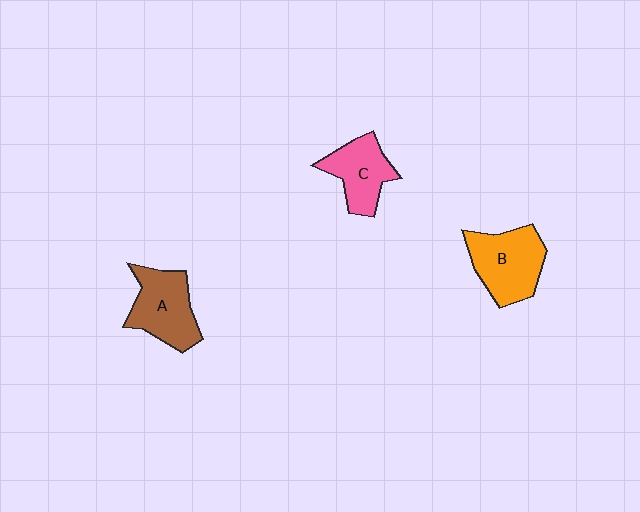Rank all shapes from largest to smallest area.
From largest to smallest: B (orange), A (brown), C (pink).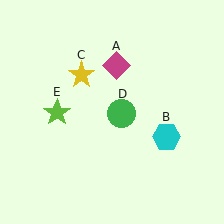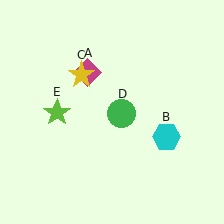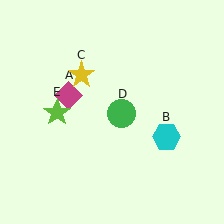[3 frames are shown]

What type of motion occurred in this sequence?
The magenta diamond (object A) rotated counterclockwise around the center of the scene.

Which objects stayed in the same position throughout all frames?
Cyan hexagon (object B) and yellow star (object C) and green circle (object D) and lime star (object E) remained stationary.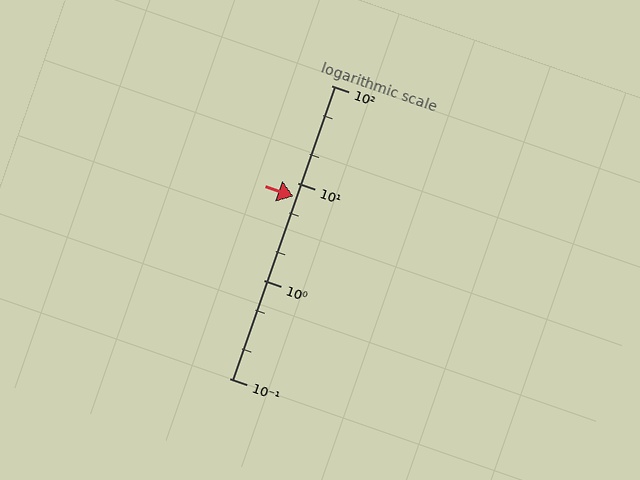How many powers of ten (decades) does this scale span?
The scale spans 3 decades, from 0.1 to 100.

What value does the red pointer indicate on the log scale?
The pointer indicates approximately 7.3.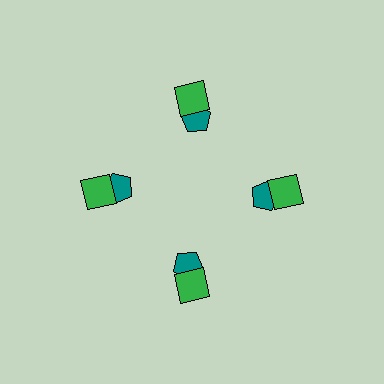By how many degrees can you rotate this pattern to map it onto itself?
The pattern maps onto itself every 90 degrees of rotation.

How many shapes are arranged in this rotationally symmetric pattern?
There are 8 shapes, arranged in 4 groups of 2.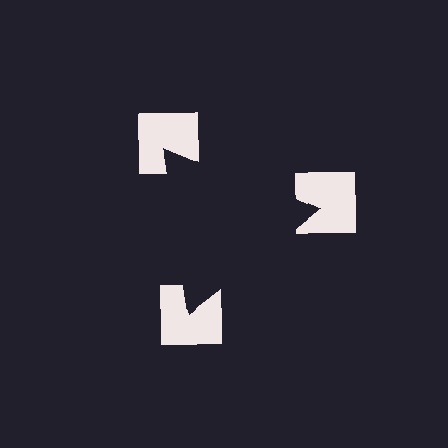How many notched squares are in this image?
There are 3 — one at each vertex of the illusory triangle.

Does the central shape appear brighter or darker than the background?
It typically appears slightly darker than the background, even though no actual brightness change is drawn.